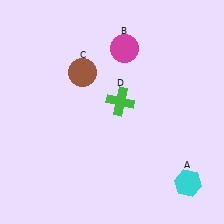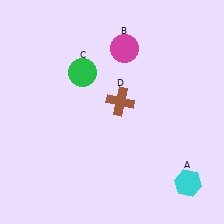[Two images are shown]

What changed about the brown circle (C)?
In Image 1, C is brown. In Image 2, it changed to green.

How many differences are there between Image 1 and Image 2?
There are 2 differences between the two images.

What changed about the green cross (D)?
In Image 1, D is green. In Image 2, it changed to brown.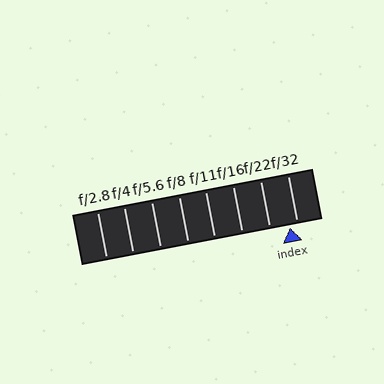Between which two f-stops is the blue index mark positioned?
The index mark is between f/22 and f/32.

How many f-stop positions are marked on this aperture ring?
There are 8 f-stop positions marked.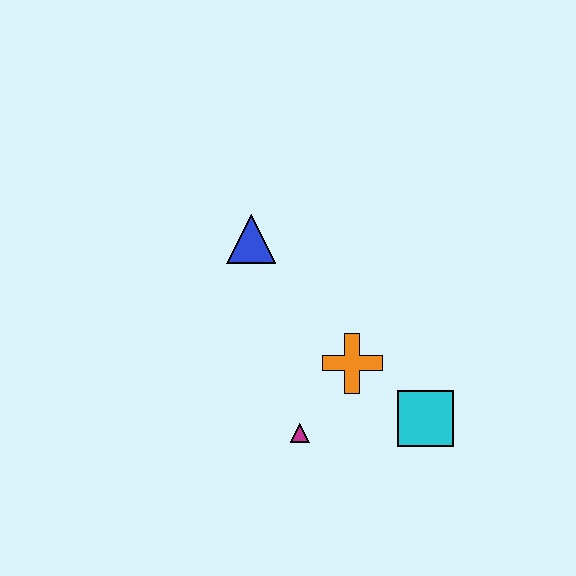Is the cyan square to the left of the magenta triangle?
No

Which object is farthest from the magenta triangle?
The blue triangle is farthest from the magenta triangle.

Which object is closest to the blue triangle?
The orange cross is closest to the blue triangle.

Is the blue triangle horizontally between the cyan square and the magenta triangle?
No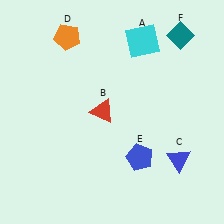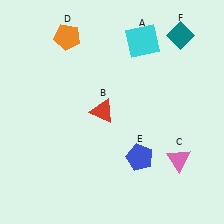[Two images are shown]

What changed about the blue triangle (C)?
In Image 1, C is blue. In Image 2, it changed to pink.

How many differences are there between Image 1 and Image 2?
There is 1 difference between the two images.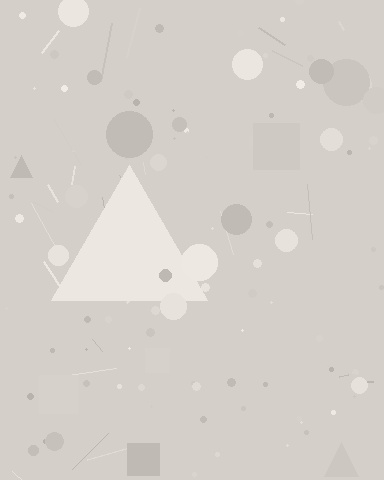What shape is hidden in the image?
A triangle is hidden in the image.